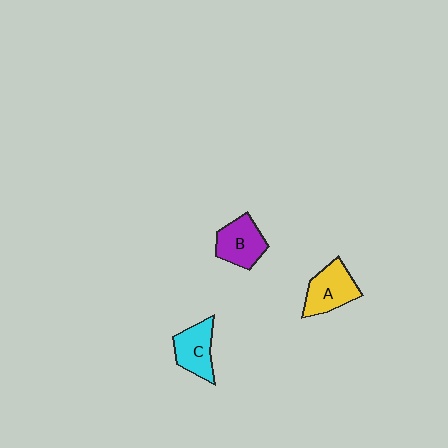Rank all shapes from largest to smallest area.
From largest to smallest: A (yellow), B (purple), C (cyan).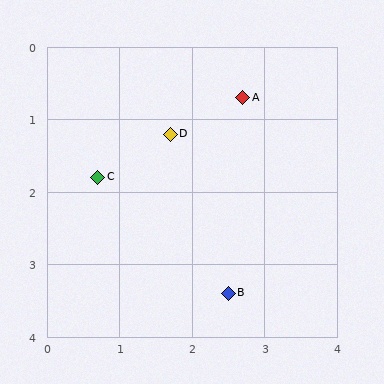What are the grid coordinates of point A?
Point A is at approximately (2.7, 0.7).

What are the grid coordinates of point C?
Point C is at approximately (0.7, 1.8).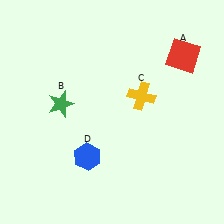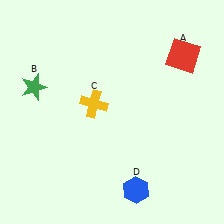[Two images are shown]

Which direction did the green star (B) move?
The green star (B) moved left.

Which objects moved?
The objects that moved are: the green star (B), the yellow cross (C), the blue hexagon (D).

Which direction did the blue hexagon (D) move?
The blue hexagon (D) moved right.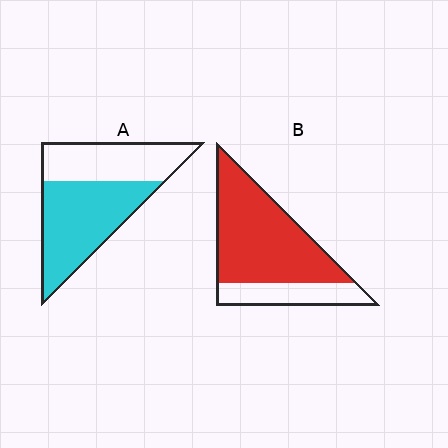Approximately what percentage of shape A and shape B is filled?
A is approximately 60% and B is approximately 75%.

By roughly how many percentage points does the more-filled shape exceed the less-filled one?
By roughly 15 percentage points (B over A).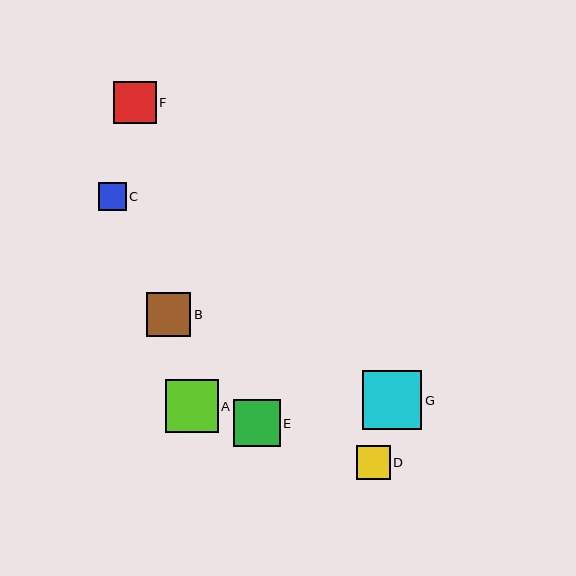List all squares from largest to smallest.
From largest to smallest: G, A, E, B, F, D, C.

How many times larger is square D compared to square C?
Square D is approximately 1.2 times the size of square C.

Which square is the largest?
Square G is the largest with a size of approximately 59 pixels.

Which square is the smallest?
Square C is the smallest with a size of approximately 28 pixels.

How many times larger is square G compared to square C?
Square G is approximately 2.1 times the size of square C.